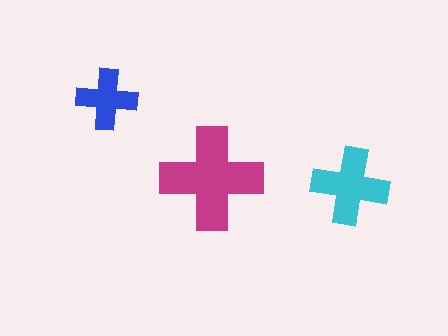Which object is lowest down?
The cyan cross is bottommost.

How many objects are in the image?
There are 3 objects in the image.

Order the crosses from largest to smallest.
the magenta one, the cyan one, the blue one.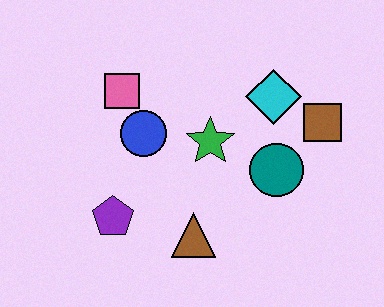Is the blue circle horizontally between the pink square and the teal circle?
Yes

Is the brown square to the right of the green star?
Yes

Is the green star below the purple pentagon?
No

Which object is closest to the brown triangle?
The purple pentagon is closest to the brown triangle.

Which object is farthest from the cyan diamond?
The purple pentagon is farthest from the cyan diamond.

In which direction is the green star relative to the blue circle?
The green star is to the right of the blue circle.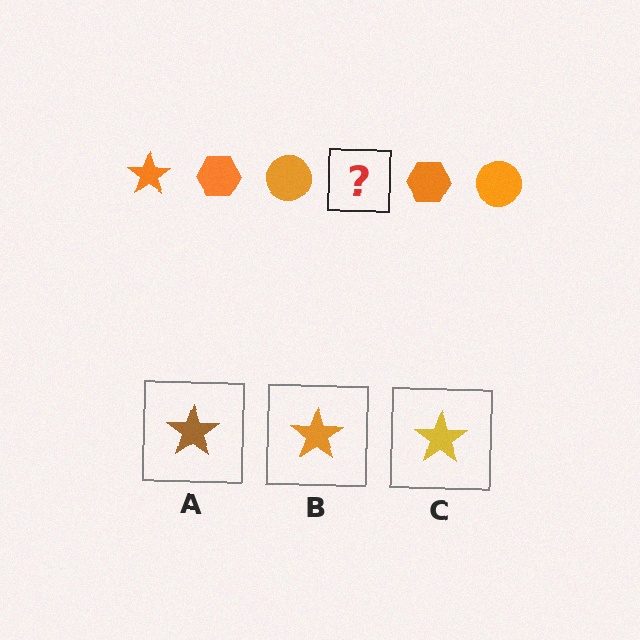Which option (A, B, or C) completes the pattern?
B.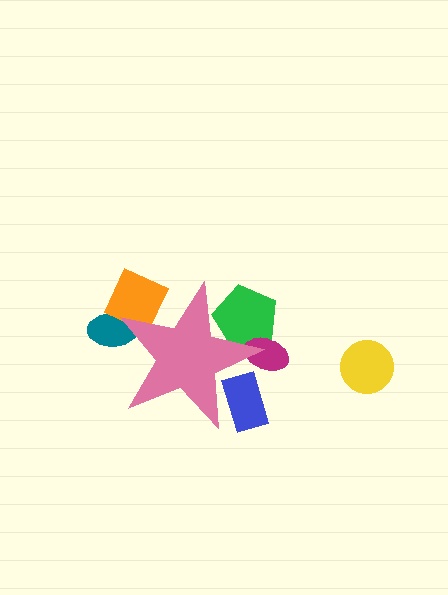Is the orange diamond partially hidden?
Yes, the orange diamond is partially hidden behind the pink star.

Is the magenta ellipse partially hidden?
Yes, the magenta ellipse is partially hidden behind the pink star.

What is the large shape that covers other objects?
A pink star.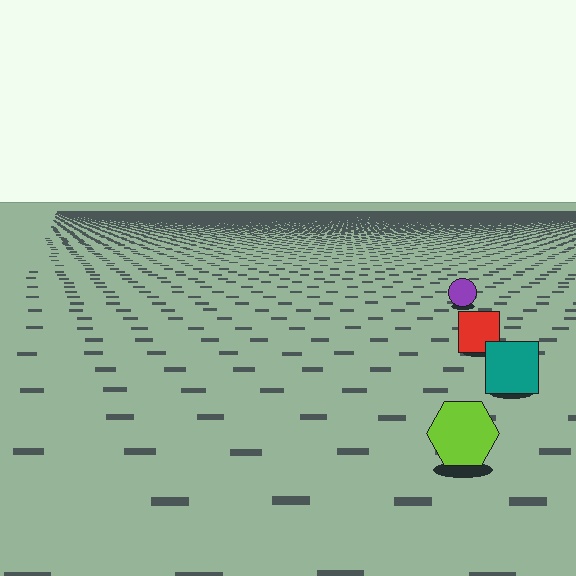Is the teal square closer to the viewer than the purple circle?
Yes. The teal square is closer — you can tell from the texture gradient: the ground texture is coarser near it.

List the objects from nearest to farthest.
From nearest to farthest: the lime hexagon, the teal square, the red square, the purple circle.